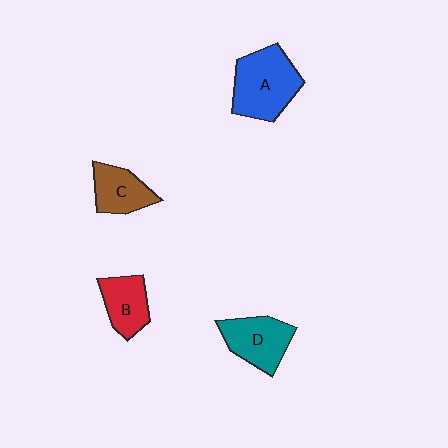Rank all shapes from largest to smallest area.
From largest to smallest: A (blue), D (teal), C (brown), B (red).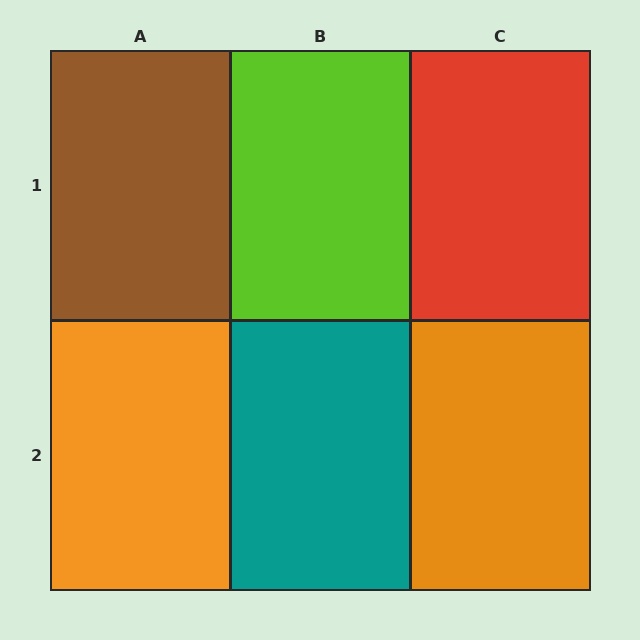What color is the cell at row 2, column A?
Orange.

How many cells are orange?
2 cells are orange.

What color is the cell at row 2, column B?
Teal.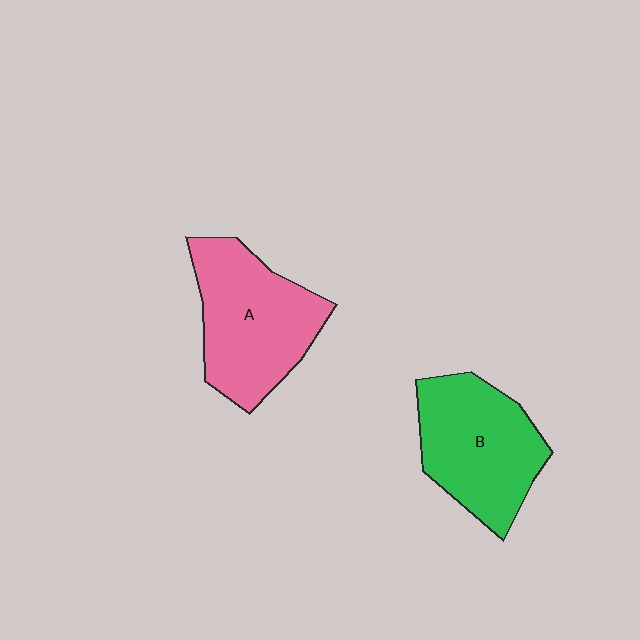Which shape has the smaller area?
Shape B (green).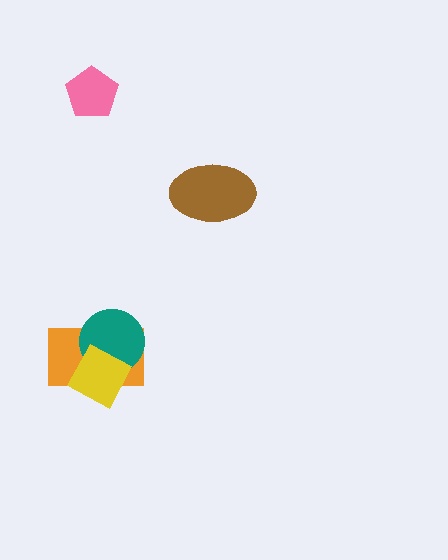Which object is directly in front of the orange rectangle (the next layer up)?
The teal circle is directly in front of the orange rectangle.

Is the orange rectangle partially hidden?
Yes, it is partially covered by another shape.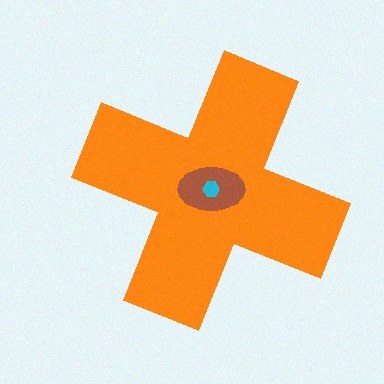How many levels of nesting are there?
3.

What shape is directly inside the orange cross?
The brown ellipse.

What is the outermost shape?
The orange cross.